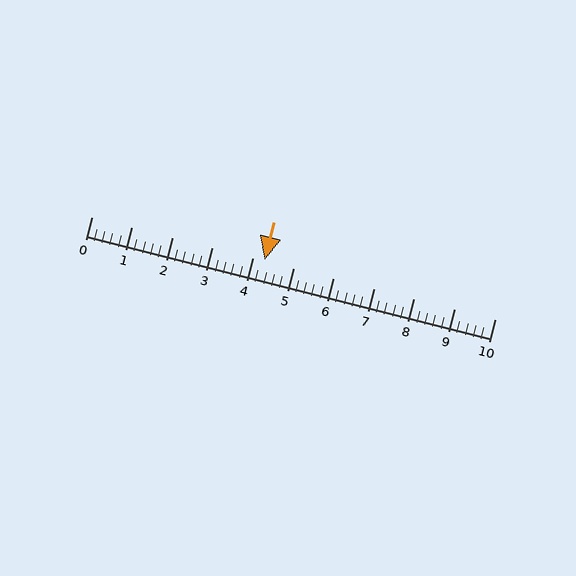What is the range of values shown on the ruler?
The ruler shows values from 0 to 10.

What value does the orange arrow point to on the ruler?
The orange arrow points to approximately 4.3.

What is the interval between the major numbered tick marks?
The major tick marks are spaced 1 units apart.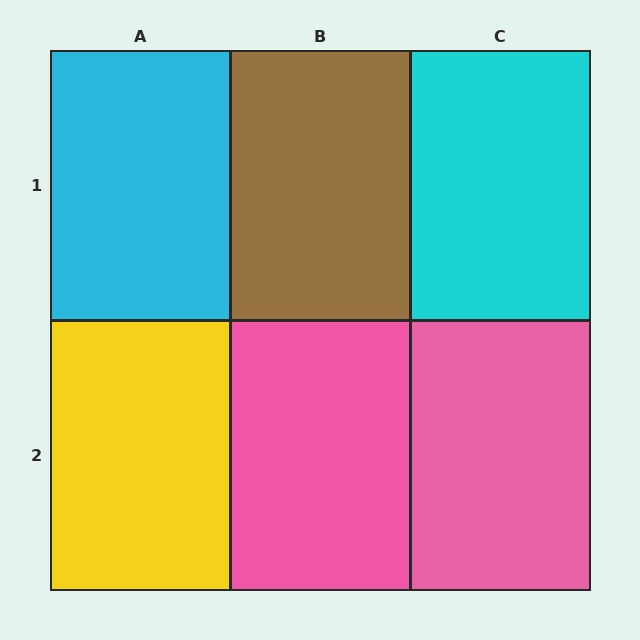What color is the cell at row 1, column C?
Cyan.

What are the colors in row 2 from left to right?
Yellow, pink, pink.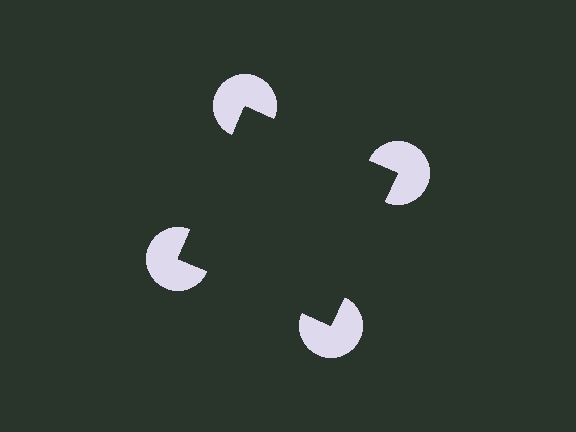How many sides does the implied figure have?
4 sides.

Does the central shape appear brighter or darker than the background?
It typically appears slightly darker than the background, even though no actual brightness change is drawn.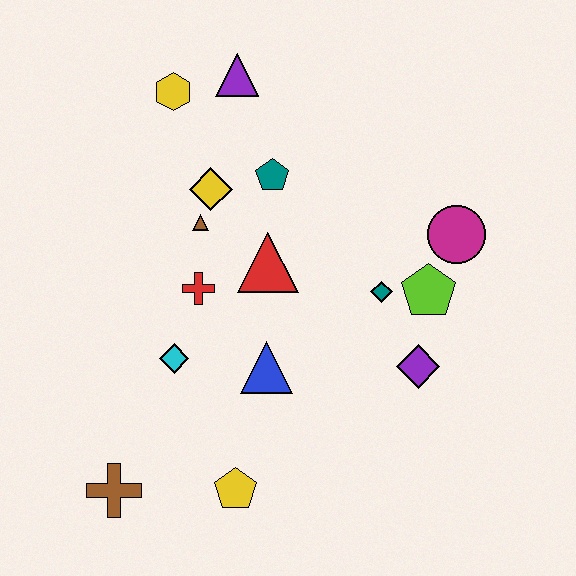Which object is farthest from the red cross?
The magenta circle is farthest from the red cross.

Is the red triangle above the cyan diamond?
Yes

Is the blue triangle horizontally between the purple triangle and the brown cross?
No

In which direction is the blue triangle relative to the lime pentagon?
The blue triangle is to the left of the lime pentagon.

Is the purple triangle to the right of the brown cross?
Yes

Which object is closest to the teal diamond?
The lime pentagon is closest to the teal diamond.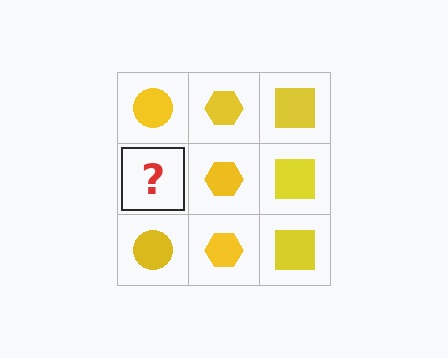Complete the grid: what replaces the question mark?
The question mark should be replaced with a yellow circle.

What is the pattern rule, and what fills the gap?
The rule is that each column has a consistent shape. The gap should be filled with a yellow circle.